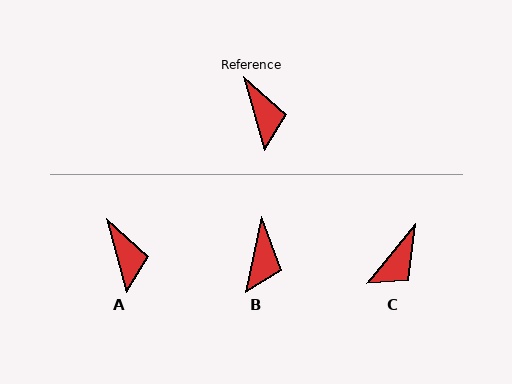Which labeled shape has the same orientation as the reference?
A.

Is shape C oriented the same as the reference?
No, it is off by about 54 degrees.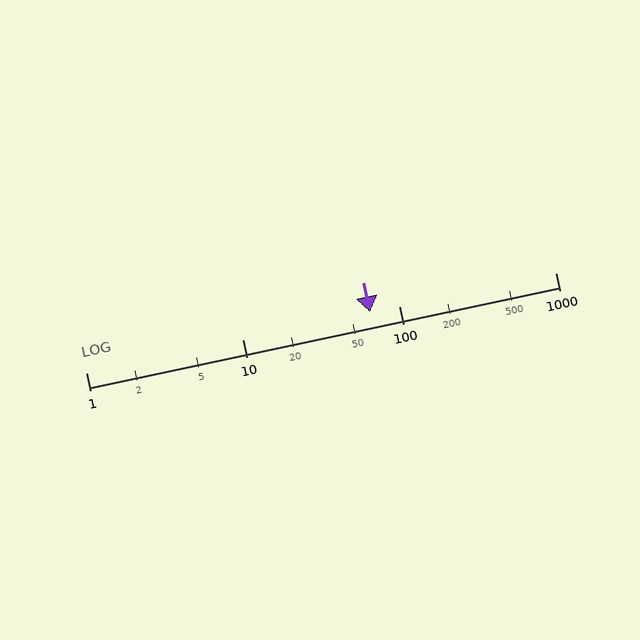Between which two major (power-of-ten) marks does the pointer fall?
The pointer is between 10 and 100.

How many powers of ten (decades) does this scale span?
The scale spans 3 decades, from 1 to 1000.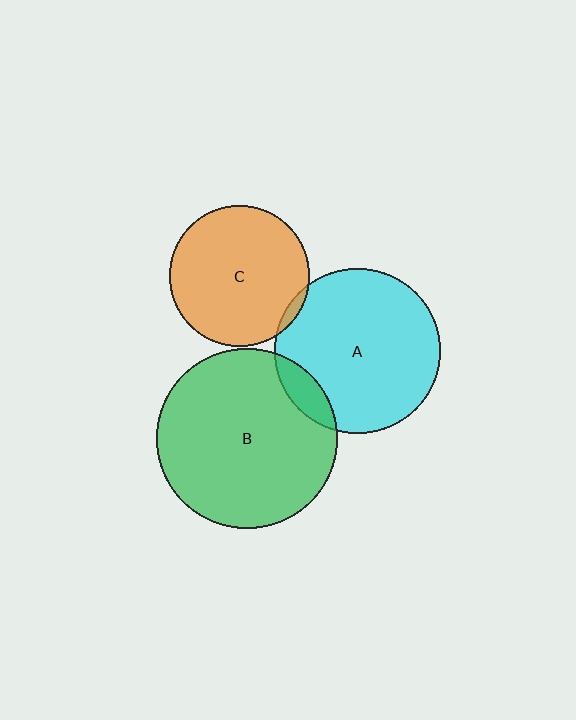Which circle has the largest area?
Circle B (green).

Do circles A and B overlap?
Yes.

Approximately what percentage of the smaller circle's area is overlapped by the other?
Approximately 10%.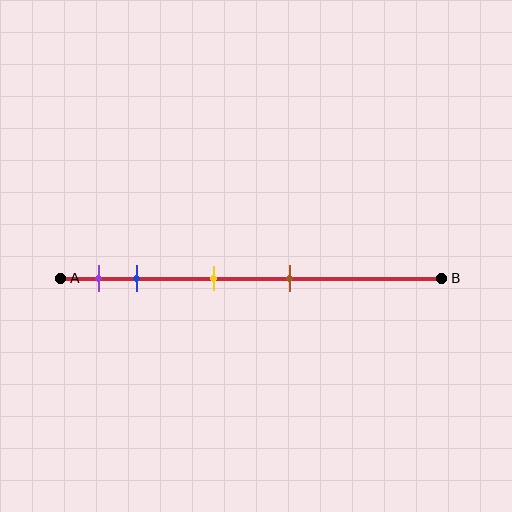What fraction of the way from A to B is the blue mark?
The blue mark is approximately 20% (0.2) of the way from A to B.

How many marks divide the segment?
There are 4 marks dividing the segment.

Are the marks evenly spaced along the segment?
No, the marks are not evenly spaced.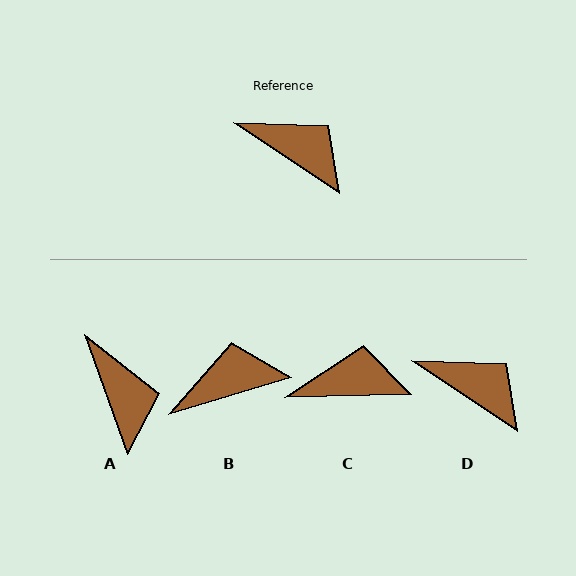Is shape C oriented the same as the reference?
No, it is off by about 35 degrees.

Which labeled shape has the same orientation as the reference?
D.